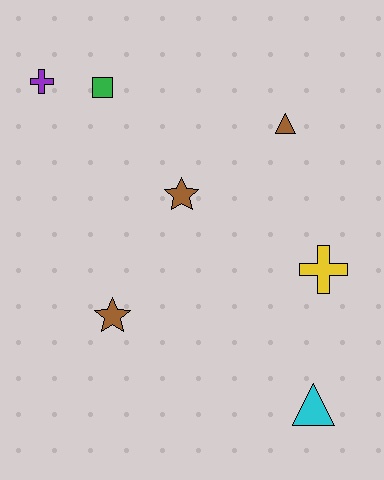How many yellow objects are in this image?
There is 1 yellow object.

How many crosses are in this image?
There are 2 crosses.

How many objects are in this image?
There are 7 objects.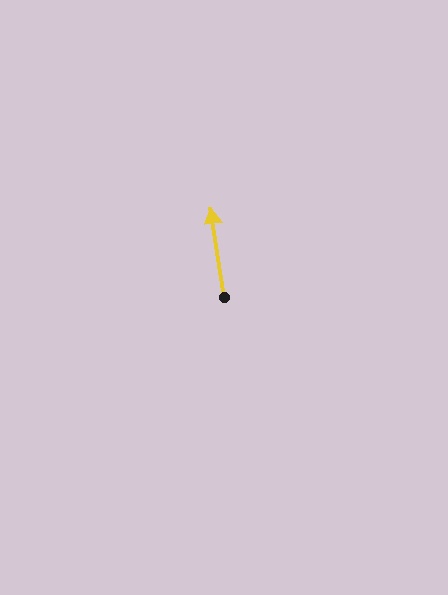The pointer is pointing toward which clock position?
Roughly 12 o'clock.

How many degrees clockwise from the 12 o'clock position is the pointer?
Approximately 352 degrees.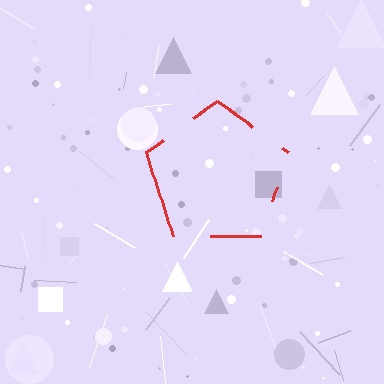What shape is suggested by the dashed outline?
The dashed outline suggests a pentagon.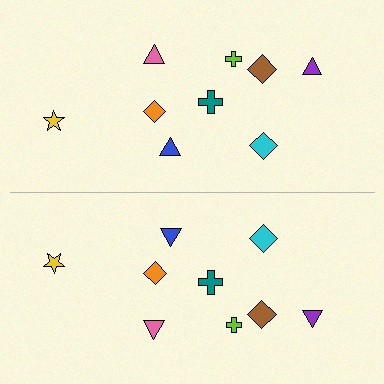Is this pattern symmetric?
Yes, this pattern has bilateral (reflection) symmetry.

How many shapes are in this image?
There are 18 shapes in this image.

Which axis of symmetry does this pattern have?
The pattern has a horizontal axis of symmetry running through the center of the image.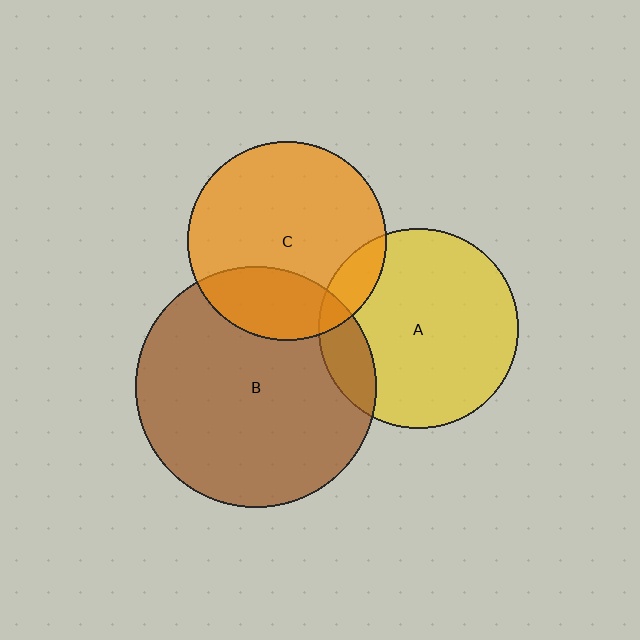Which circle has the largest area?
Circle B (brown).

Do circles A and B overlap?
Yes.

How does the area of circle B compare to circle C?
Approximately 1.5 times.